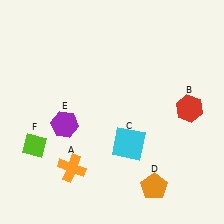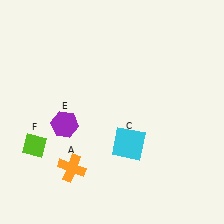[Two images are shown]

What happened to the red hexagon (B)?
The red hexagon (B) was removed in Image 2. It was in the top-right area of Image 1.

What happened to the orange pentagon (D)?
The orange pentagon (D) was removed in Image 2. It was in the bottom-right area of Image 1.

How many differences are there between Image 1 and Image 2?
There are 2 differences between the two images.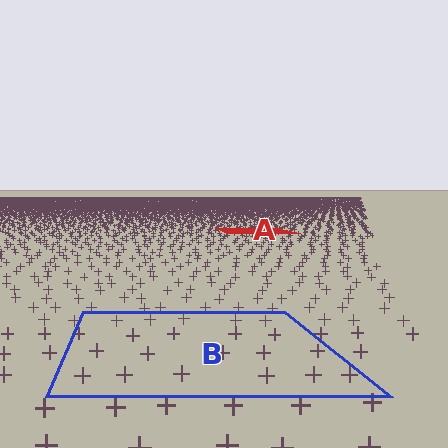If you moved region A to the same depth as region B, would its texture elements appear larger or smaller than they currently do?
They would appear larger. At a closer depth, the same texture elements are projected at a bigger on-screen size.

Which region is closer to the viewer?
Region B is closer. The texture elements there are larger and more spread out.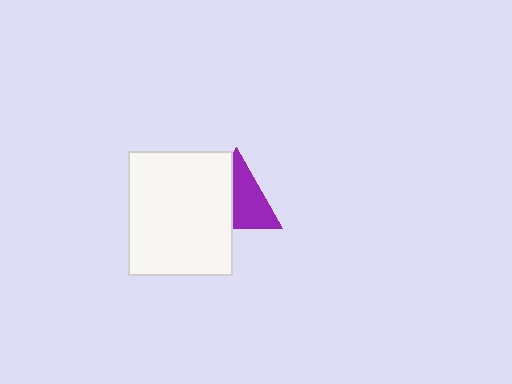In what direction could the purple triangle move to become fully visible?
The purple triangle could move right. That would shift it out from behind the white rectangle entirely.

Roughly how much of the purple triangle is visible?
About half of it is visible (roughly 56%).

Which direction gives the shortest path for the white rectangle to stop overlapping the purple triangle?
Moving left gives the shortest separation.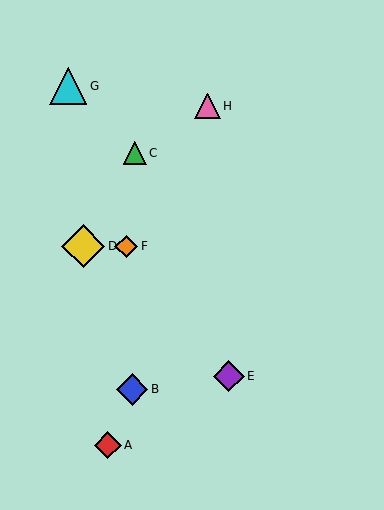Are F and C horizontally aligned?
No, F is at y≈246 and C is at y≈153.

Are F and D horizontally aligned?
Yes, both are at y≈246.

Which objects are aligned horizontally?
Objects D, F are aligned horizontally.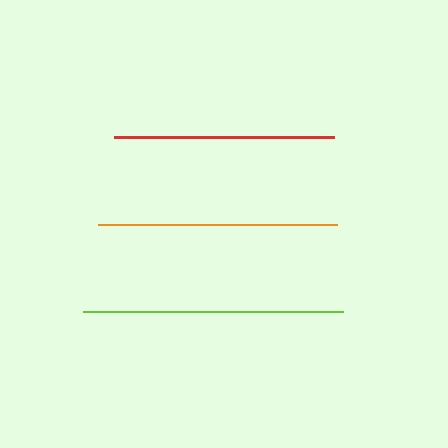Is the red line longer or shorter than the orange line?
The orange line is longer than the red line.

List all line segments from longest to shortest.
From longest to shortest: lime, orange, red.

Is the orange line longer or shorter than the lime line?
The lime line is longer than the orange line.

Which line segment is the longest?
The lime line is the longest at approximately 260 pixels.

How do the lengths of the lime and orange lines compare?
The lime and orange lines are approximately the same length.